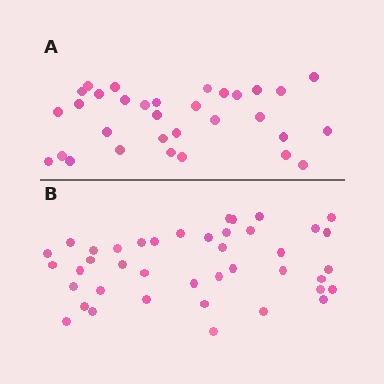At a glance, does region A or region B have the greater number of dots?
Region B (the bottom region) has more dots.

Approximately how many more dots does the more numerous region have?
Region B has roughly 8 or so more dots than region A.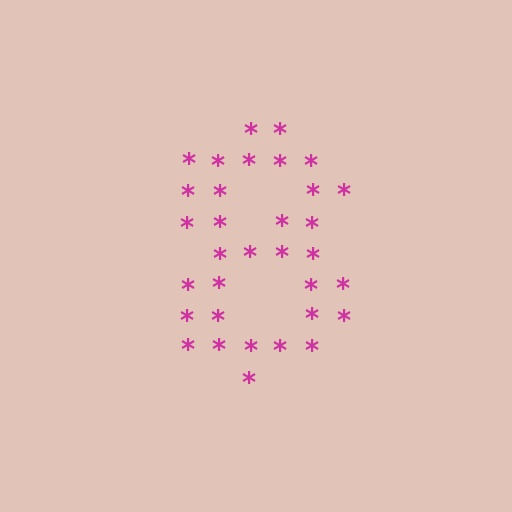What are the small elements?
The small elements are asterisks.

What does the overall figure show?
The overall figure shows the digit 8.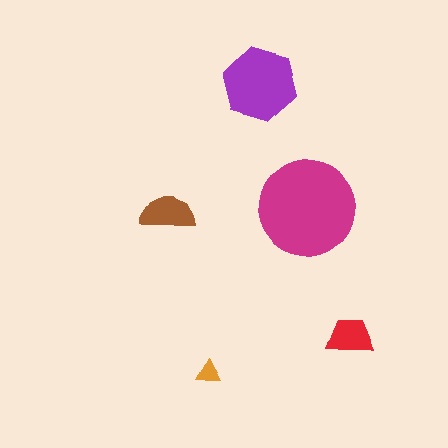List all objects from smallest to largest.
The orange triangle, the red trapezoid, the brown semicircle, the purple hexagon, the magenta circle.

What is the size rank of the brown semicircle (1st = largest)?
3rd.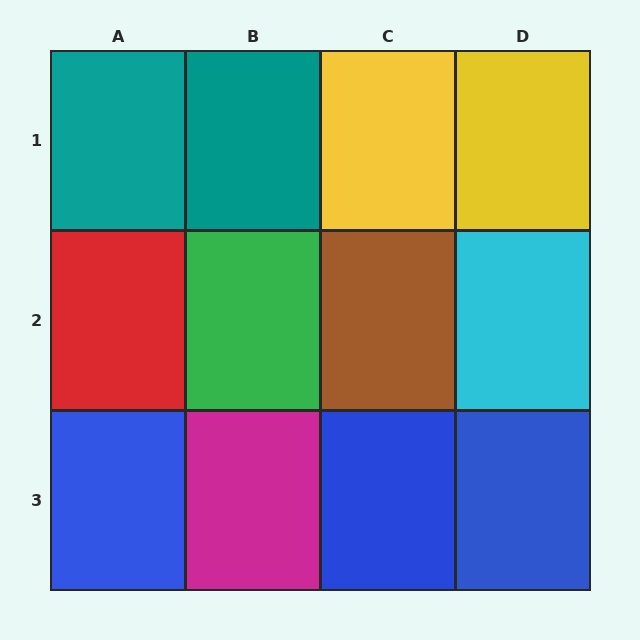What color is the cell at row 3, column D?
Blue.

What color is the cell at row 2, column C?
Brown.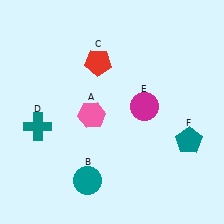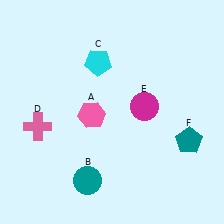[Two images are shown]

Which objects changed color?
C changed from red to cyan. D changed from teal to pink.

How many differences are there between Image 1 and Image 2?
There are 2 differences between the two images.